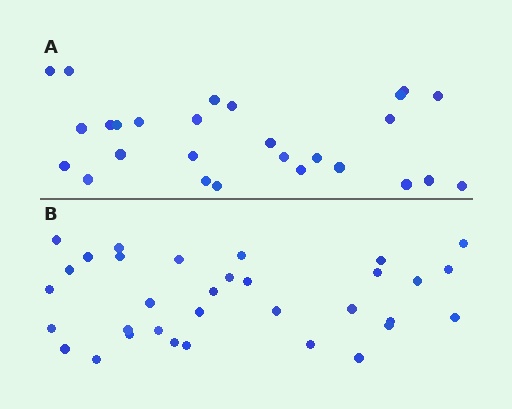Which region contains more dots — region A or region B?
Region B (the bottom region) has more dots.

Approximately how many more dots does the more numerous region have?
Region B has about 6 more dots than region A.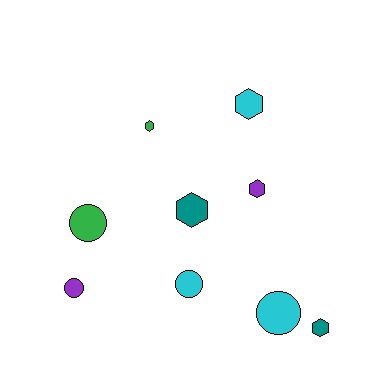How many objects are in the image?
There are 9 objects.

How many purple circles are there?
There is 1 purple circle.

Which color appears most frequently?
Cyan, with 3 objects.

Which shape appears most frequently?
Hexagon, with 5 objects.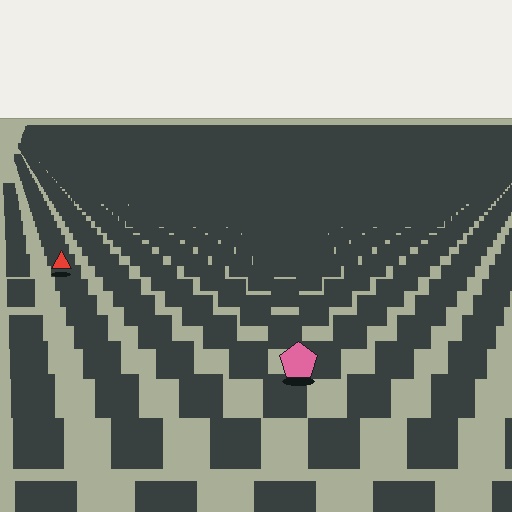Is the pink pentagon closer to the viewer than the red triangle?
Yes. The pink pentagon is closer — you can tell from the texture gradient: the ground texture is coarser near it.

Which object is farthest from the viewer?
The red triangle is farthest from the viewer. It appears smaller and the ground texture around it is denser.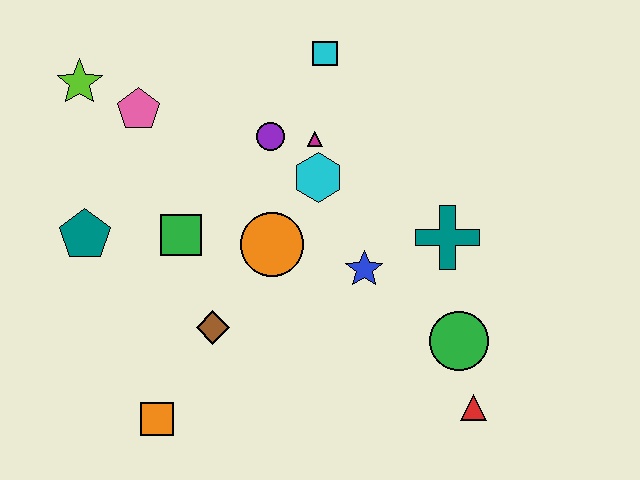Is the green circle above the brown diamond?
No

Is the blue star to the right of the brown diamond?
Yes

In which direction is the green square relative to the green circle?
The green square is to the left of the green circle.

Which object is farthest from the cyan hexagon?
The orange square is farthest from the cyan hexagon.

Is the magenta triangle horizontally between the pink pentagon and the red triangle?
Yes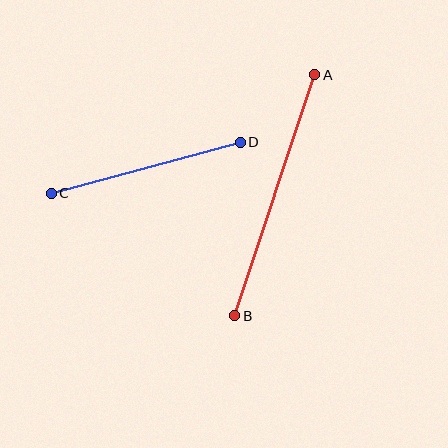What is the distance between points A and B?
The distance is approximately 254 pixels.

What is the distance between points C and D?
The distance is approximately 196 pixels.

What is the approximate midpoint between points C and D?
The midpoint is at approximately (146, 168) pixels.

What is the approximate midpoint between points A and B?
The midpoint is at approximately (275, 195) pixels.